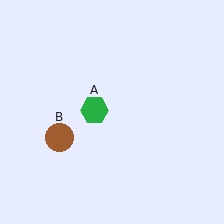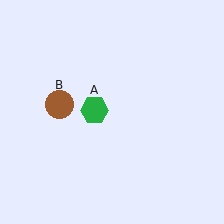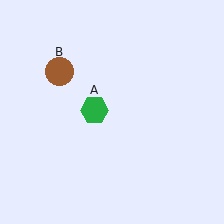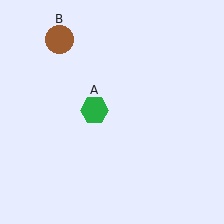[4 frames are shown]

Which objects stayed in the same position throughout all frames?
Green hexagon (object A) remained stationary.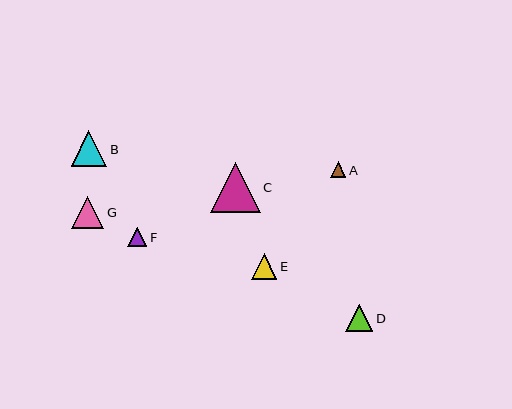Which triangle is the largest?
Triangle C is the largest with a size of approximately 50 pixels.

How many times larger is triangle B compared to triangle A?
Triangle B is approximately 2.2 times the size of triangle A.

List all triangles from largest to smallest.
From largest to smallest: C, B, G, D, E, F, A.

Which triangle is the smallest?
Triangle A is the smallest with a size of approximately 16 pixels.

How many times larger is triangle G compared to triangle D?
Triangle G is approximately 1.2 times the size of triangle D.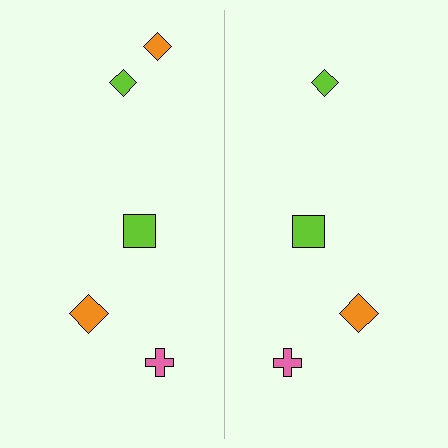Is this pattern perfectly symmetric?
No, the pattern is not perfectly symmetric. A orange diamond is missing from the right side.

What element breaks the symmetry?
A orange diamond is missing from the right side.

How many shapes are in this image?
There are 9 shapes in this image.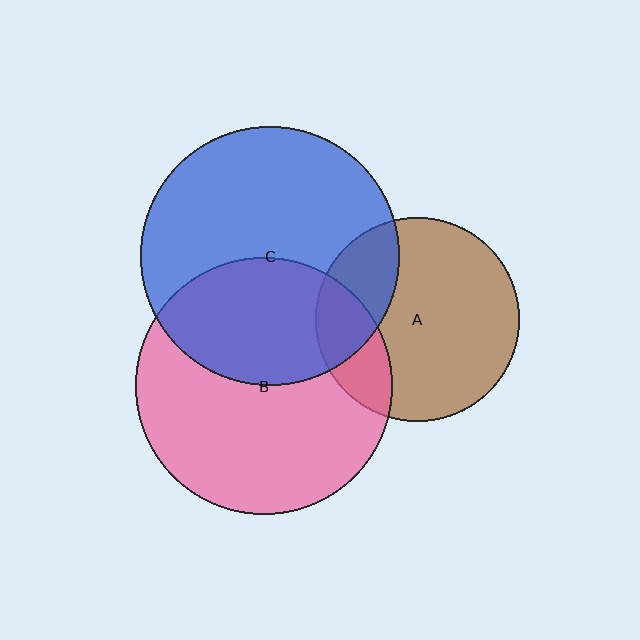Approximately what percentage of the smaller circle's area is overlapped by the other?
Approximately 40%.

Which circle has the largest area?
Circle C (blue).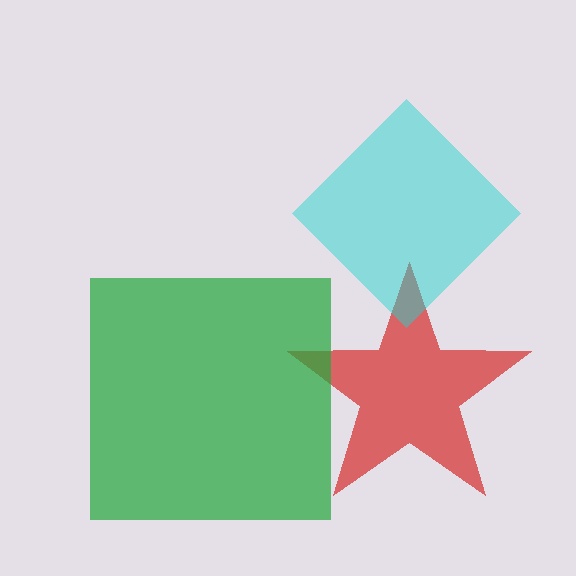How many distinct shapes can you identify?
There are 3 distinct shapes: a red star, a cyan diamond, a green square.